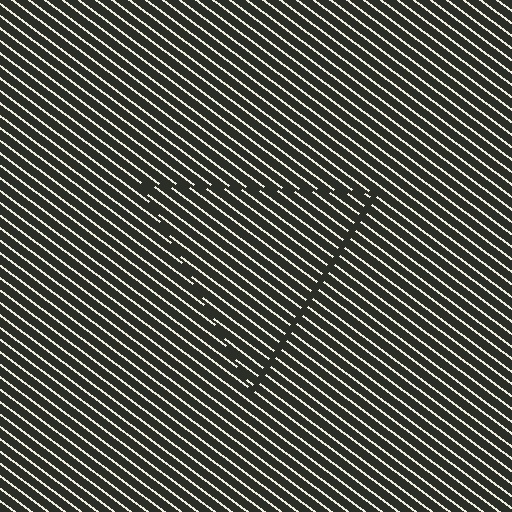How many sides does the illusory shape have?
3 sides — the line-ends trace a triangle.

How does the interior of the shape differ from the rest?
The interior of the shape contains the same grating, shifted by half a period — the contour is defined by the phase discontinuity where line-ends from the inner and outer gratings abut.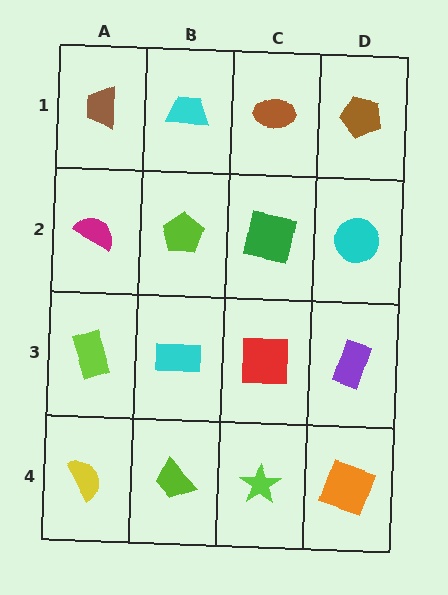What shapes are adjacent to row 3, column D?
A cyan circle (row 2, column D), an orange square (row 4, column D), a red square (row 3, column C).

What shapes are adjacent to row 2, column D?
A brown pentagon (row 1, column D), a purple rectangle (row 3, column D), a green square (row 2, column C).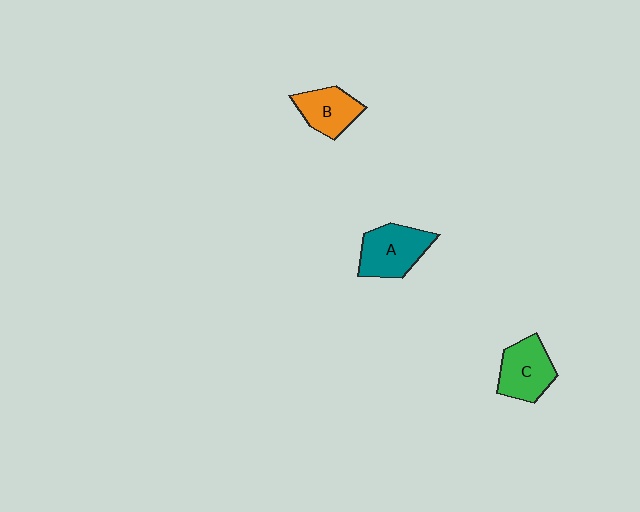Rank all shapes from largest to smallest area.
From largest to smallest: A (teal), C (green), B (orange).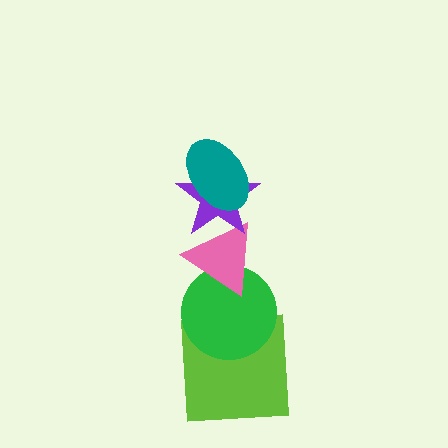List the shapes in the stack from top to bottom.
From top to bottom: the teal ellipse, the purple star, the pink triangle, the green circle, the lime square.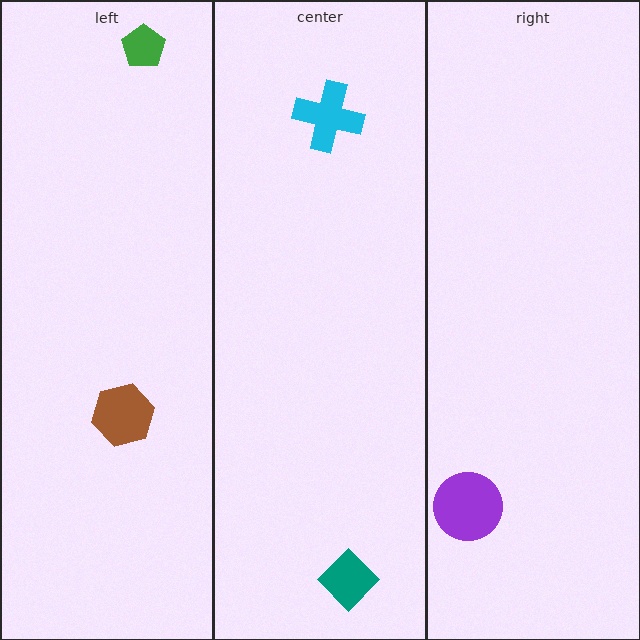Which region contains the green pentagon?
The left region.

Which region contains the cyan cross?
The center region.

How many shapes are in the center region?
2.